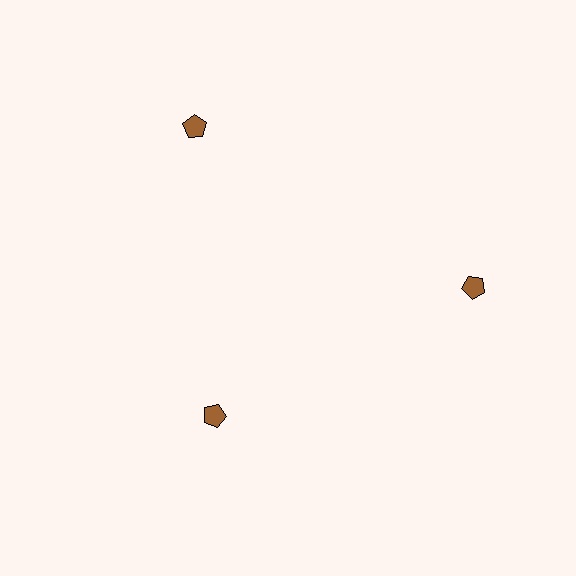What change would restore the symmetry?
The symmetry would be restored by moving it outward, back onto the ring so that all 3 pentagons sit at equal angles and equal distance from the center.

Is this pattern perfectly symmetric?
No. The 3 brown pentagons are arranged in a ring, but one element near the 7 o'clock position is pulled inward toward the center, breaking the 3-fold rotational symmetry.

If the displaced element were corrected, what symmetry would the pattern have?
It would have 3-fold rotational symmetry — the pattern would map onto itself every 120 degrees.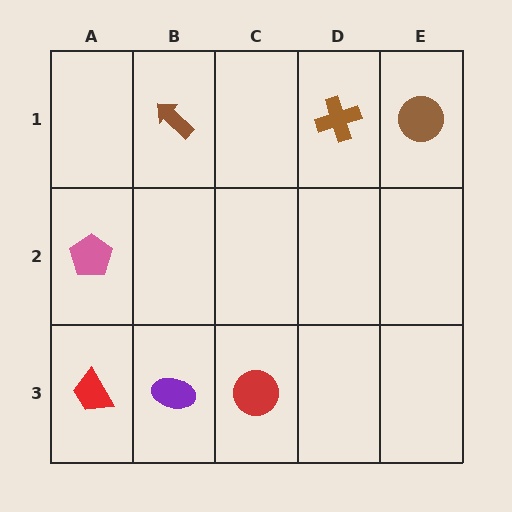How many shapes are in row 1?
3 shapes.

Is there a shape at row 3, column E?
No, that cell is empty.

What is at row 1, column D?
A brown cross.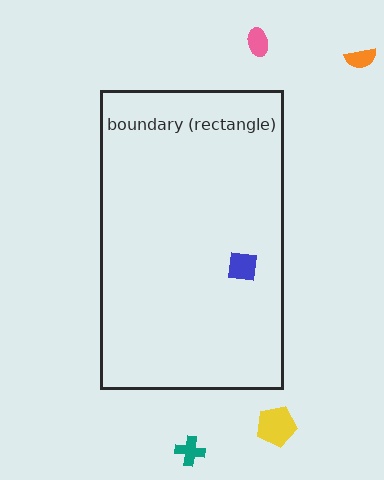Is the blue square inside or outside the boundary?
Inside.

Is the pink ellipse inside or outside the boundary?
Outside.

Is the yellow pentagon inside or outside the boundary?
Outside.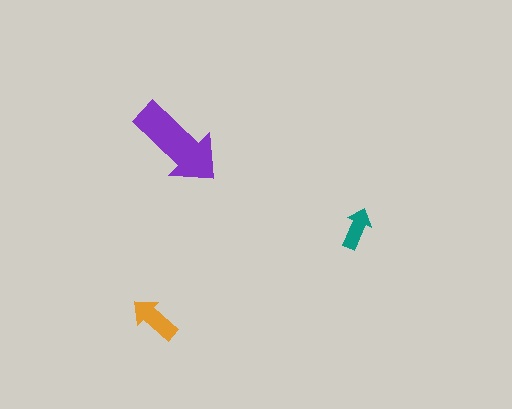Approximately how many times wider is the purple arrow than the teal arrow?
About 2.5 times wider.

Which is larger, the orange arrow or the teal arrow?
The orange one.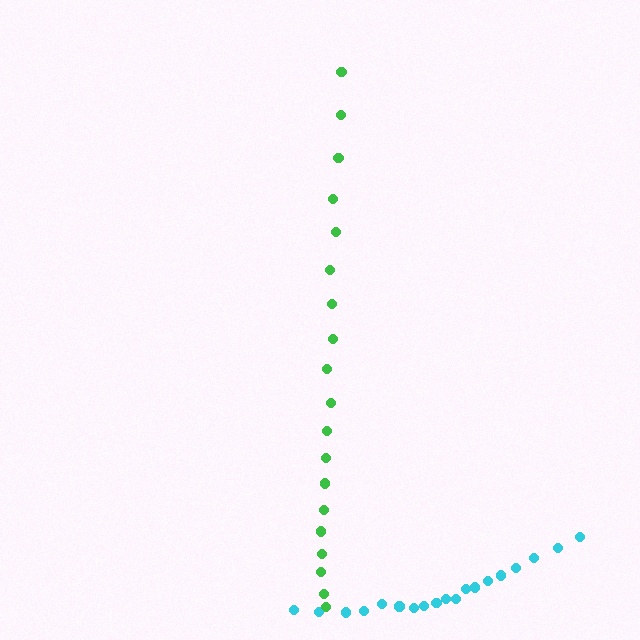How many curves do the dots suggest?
There are 2 distinct paths.